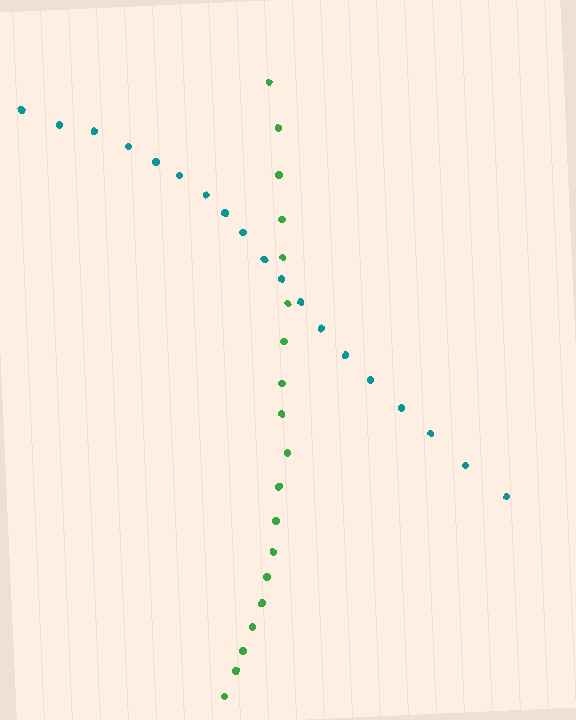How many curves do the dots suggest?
There are 2 distinct paths.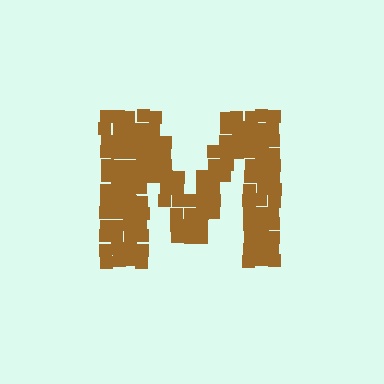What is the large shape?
The large shape is the letter M.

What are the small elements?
The small elements are squares.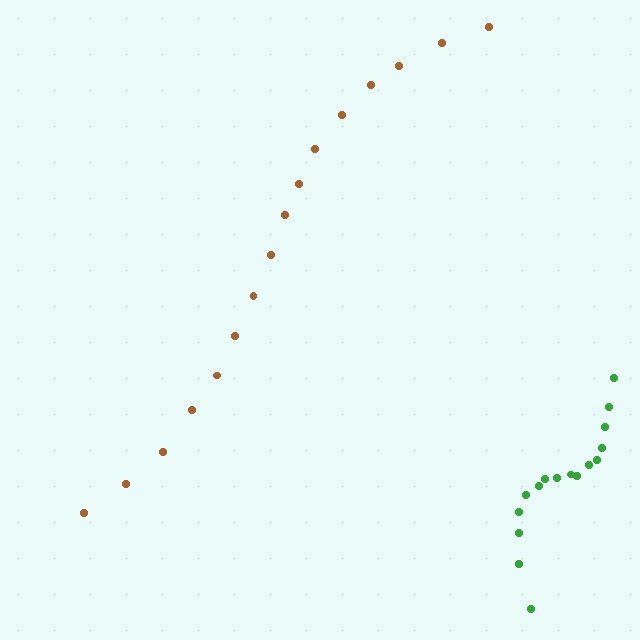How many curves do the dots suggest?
There are 2 distinct paths.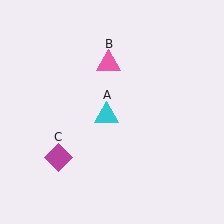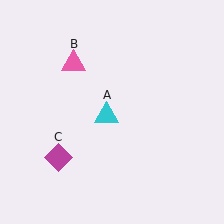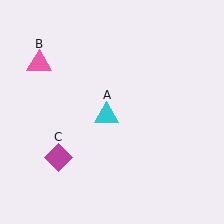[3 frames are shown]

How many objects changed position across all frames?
1 object changed position: pink triangle (object B).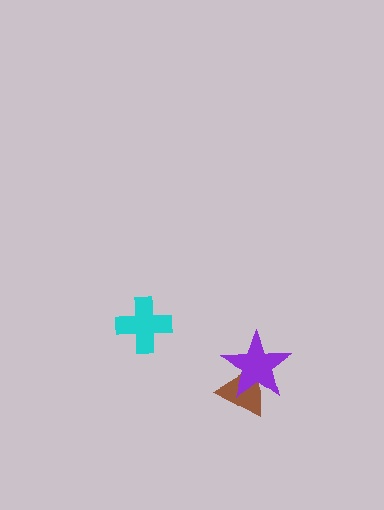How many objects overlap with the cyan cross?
0 objects overlap with the cyan cross.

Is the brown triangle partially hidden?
Yes, it is partially covered by another shape.